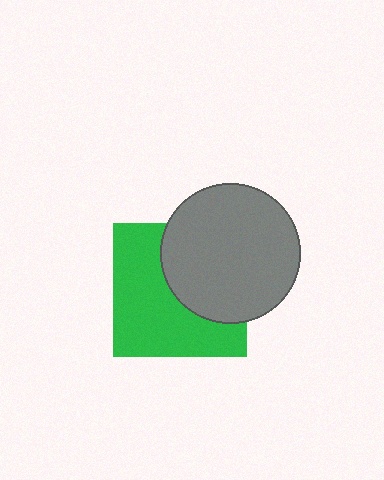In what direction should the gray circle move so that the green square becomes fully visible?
The gray circle should move toward the upper-right. That is the shortest direction to clear the overlap and leave the green square fully visible.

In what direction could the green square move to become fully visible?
The green square could move toward the lower-left. That would shift it out from behind the gray circle entirely.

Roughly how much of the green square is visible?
About half of it is visible (roughly 57%).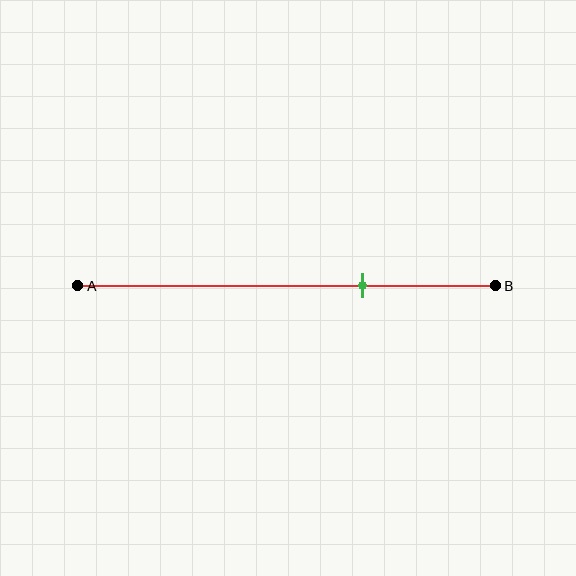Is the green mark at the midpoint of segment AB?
No, the mark is at about 70% from A, not at the 50% midpoint.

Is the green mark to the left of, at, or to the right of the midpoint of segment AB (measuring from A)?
The green mark is to the right of the midpoint of segment AB.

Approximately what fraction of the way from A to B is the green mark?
The green mark is approximately 70% of the way from A to B.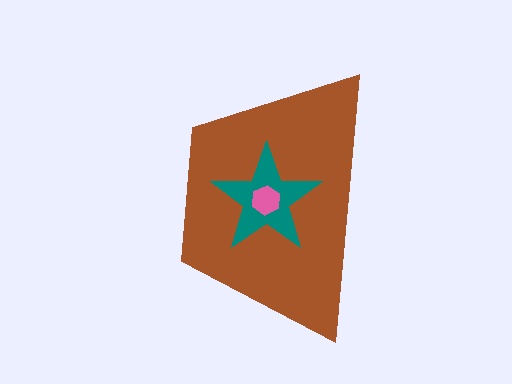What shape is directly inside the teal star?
The pink hexagon.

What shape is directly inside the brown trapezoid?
The teal star.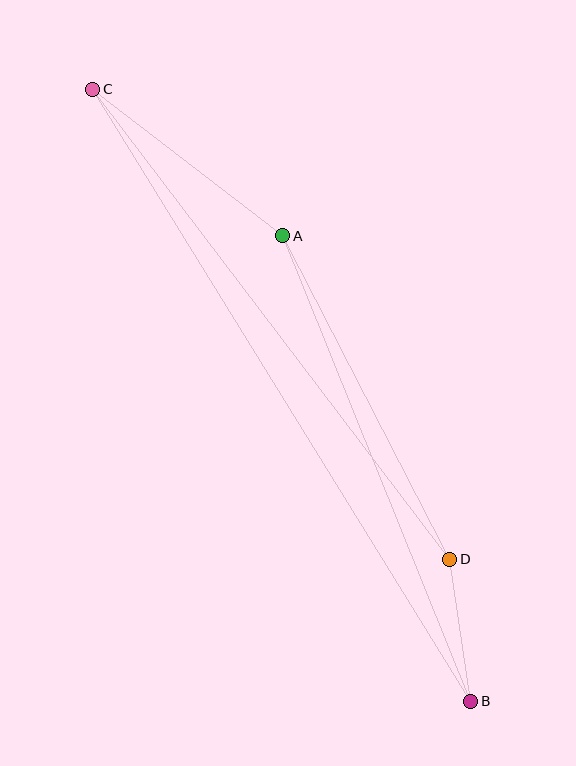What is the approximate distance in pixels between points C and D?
The distance between C and D is approximately 590 pixels.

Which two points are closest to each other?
Points B and D are closest to each other.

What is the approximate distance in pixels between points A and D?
The distance between A and D is approximately 364 pixels.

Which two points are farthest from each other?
Points B and C are farthest from each other.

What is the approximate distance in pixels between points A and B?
The distance between A and B is approximately 502 pixels.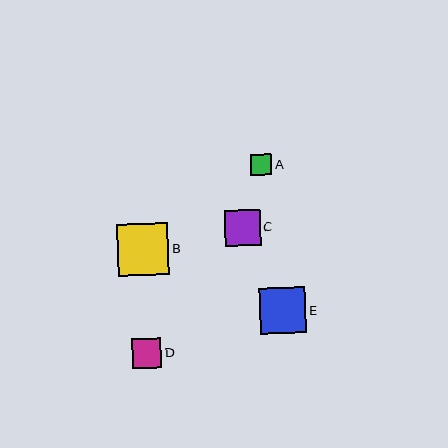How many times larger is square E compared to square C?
Square E is approximately 1.3 times the size of square C.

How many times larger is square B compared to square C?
Square B is approximately 1.5 times the size of square C.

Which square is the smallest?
Square A is the smallest with a size of approximately 21 pixels.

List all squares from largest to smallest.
From largest to smallest: B, E, C, D, A.